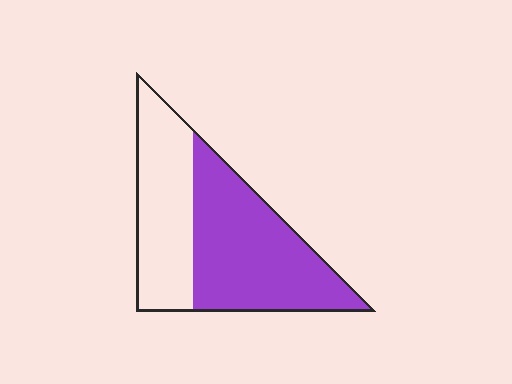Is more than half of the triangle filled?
Yes.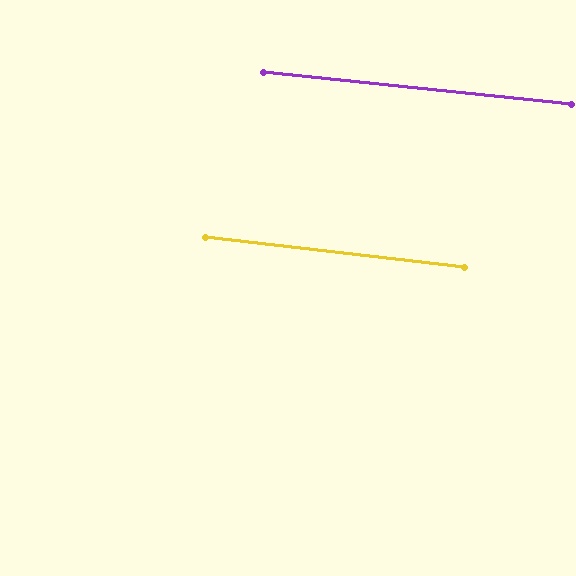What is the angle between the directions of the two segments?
Approximately 1 degree.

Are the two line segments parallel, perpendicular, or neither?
Parallel — their directions differ by only 0.8°.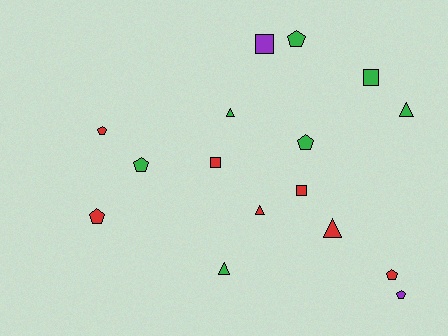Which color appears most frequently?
Green, with 7 objects.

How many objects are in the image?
There are 16 objects.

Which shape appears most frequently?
Pentagon, with 7 objects.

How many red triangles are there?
There are 2 red triangles.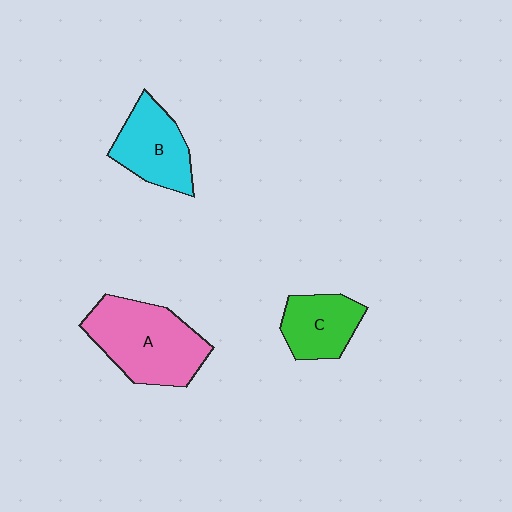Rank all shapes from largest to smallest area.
From largest to smallest: A (pink), B (cyan), C (green).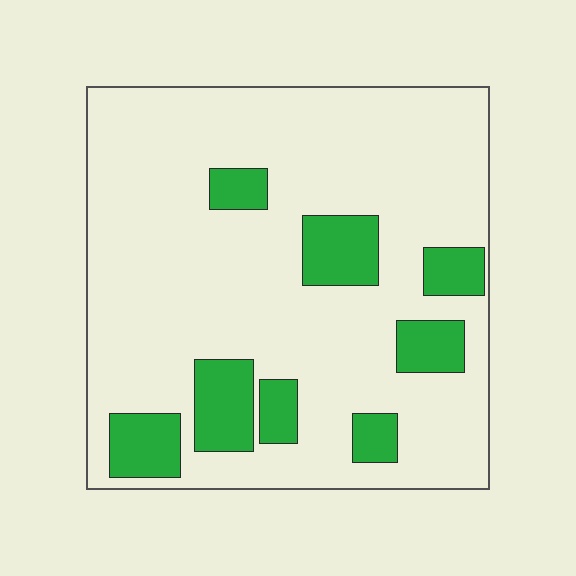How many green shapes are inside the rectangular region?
8.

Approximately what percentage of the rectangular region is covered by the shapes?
Approximately 20%.